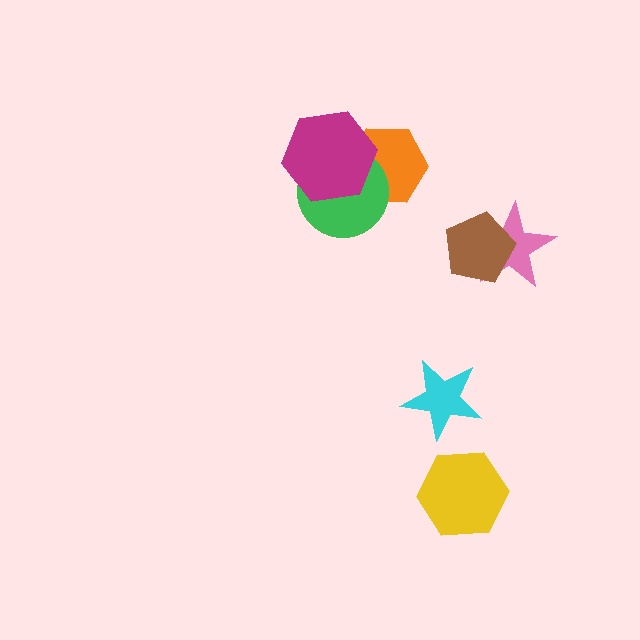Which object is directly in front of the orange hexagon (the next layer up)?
The green circle is directly in front of the orange hexagon.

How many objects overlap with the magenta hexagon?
2 objects overlap with the magenta hexagon.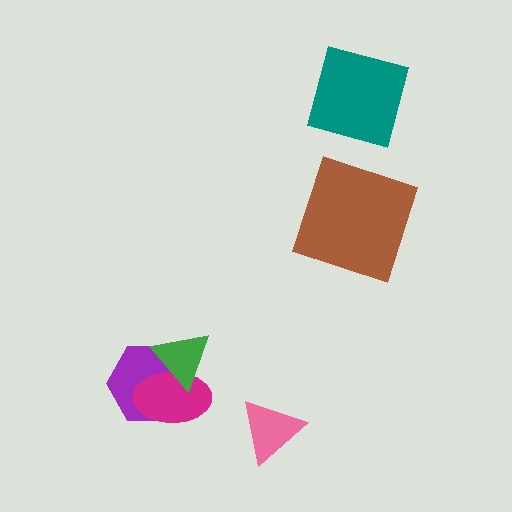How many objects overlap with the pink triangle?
0 objects overlap with the pink triangle.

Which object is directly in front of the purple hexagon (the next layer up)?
The magenta ellipse is directly in front of the purple hexagon.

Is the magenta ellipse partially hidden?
Yes, it is partially covered by another shape.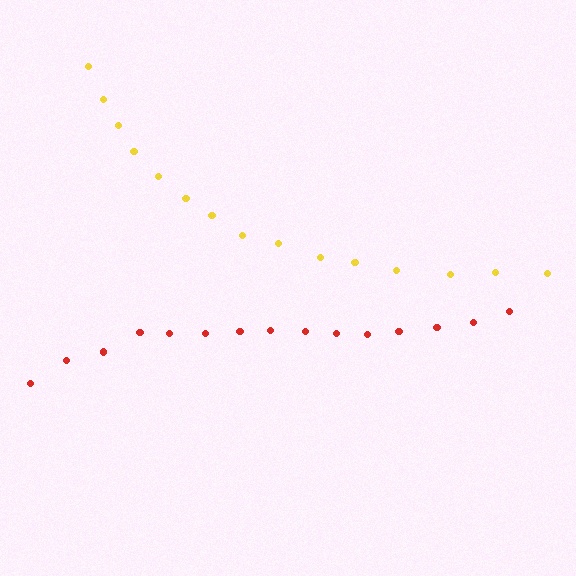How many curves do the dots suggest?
There are 2 distinct paths.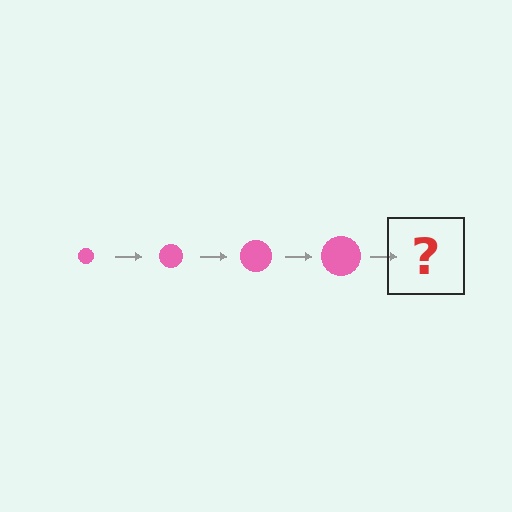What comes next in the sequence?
The next element should be a pink circle, larger than the previous one.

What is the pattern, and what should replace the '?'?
The pattern is that the circle gets progressively larger each step. The '?' should be a pink circle, larger than the previous one.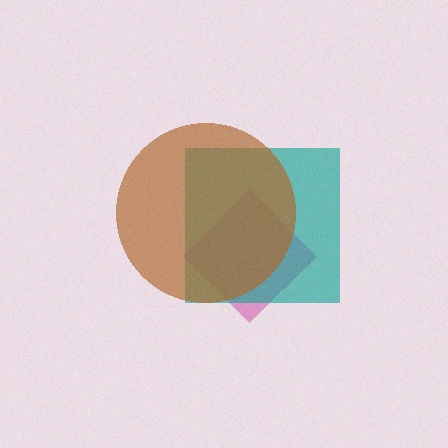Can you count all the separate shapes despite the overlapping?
Yes, there are 3 separate shapes.